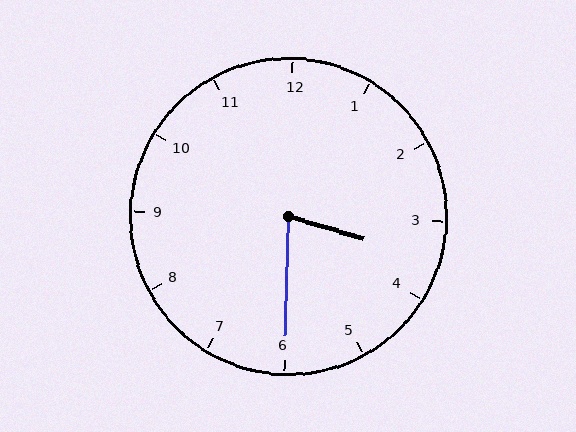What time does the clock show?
3:30.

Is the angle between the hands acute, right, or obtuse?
It is acute.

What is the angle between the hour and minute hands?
Approximately 75 degrees.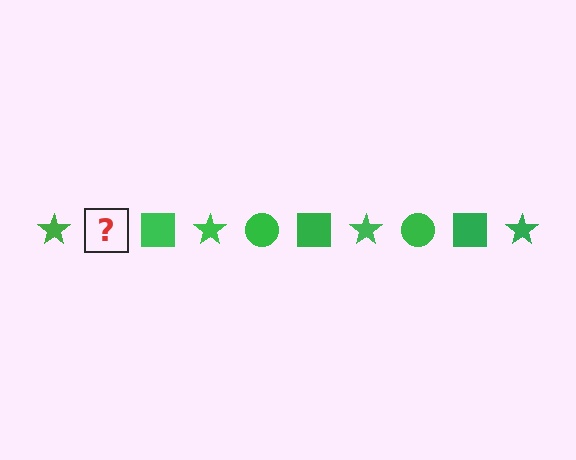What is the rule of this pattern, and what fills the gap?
The rule is that the pattern cycles through star, circle, square shapes in green. The gap should be filled with a green circle.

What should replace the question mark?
The question mark should be replaced with a green circle.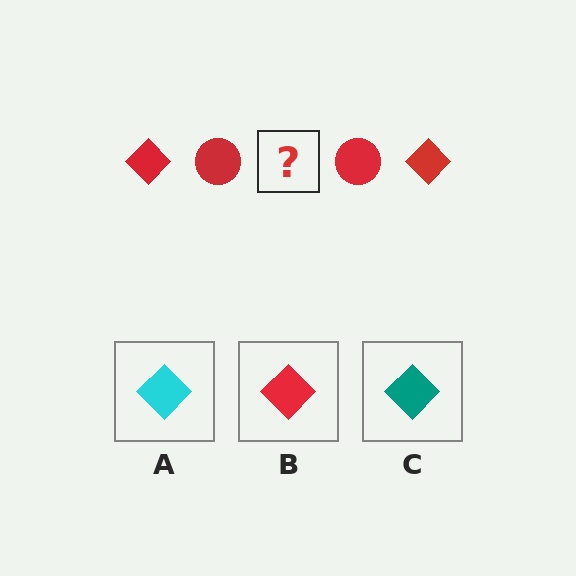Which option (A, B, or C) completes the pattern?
B.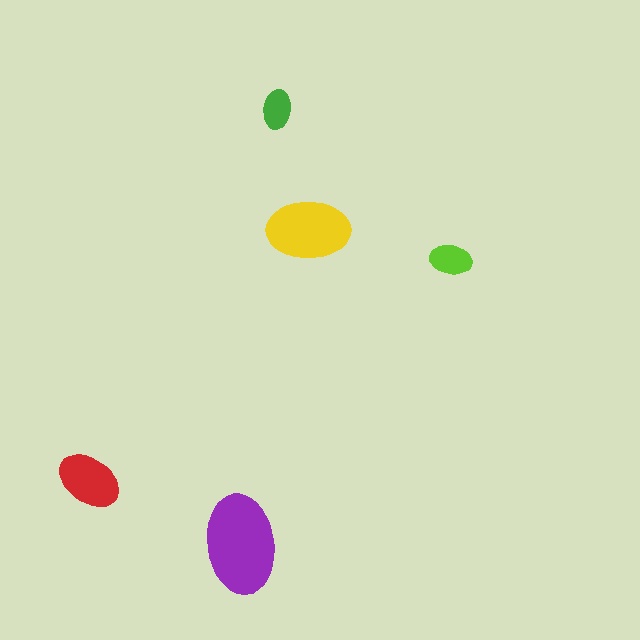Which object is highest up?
The green ellipse is topmost.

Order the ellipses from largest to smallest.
the purple one, the yellow one, the red one, the lime one, the green one.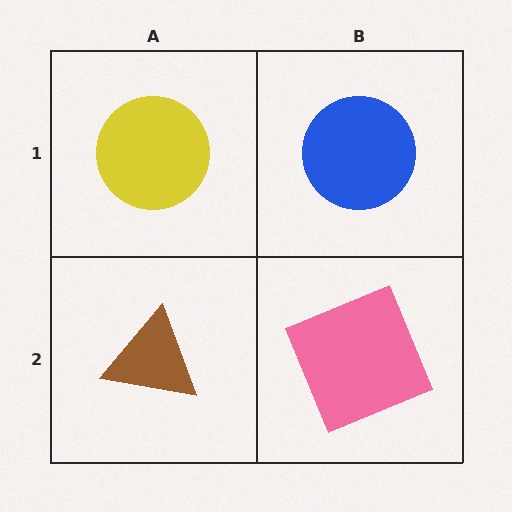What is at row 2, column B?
A pink square.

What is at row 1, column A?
A yellow circle.